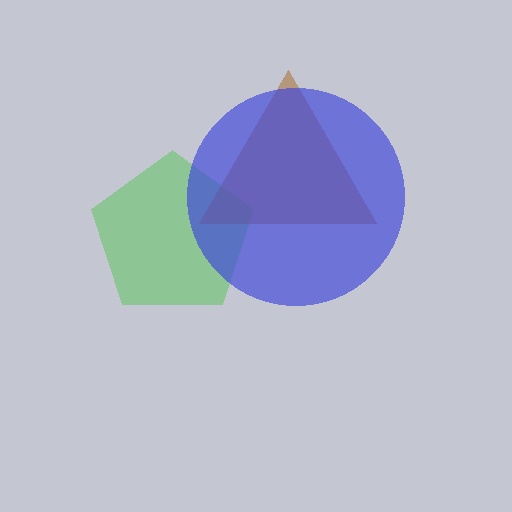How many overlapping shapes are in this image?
There are 3 overlapping shapes in the image.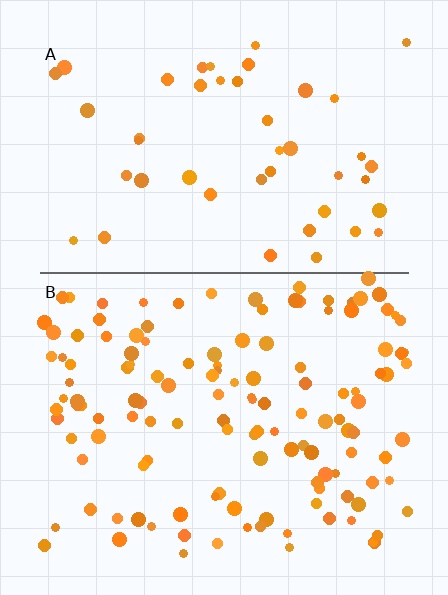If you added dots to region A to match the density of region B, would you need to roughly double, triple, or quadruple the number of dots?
Approximately triple.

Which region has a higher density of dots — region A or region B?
B (the bottom).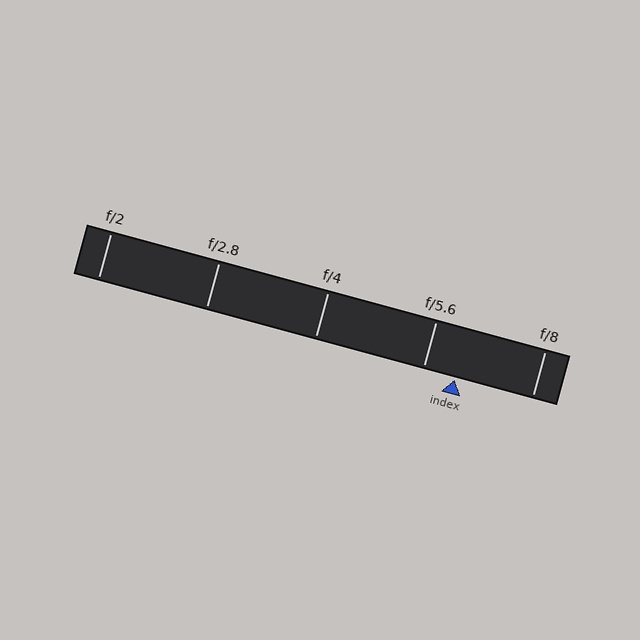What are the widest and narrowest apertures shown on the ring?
The widest aperture shown is f/2 and the narrowest is f/8.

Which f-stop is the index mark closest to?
The index mark is closest to f/5.6.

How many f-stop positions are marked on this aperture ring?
There are 5 f-stop positions marked.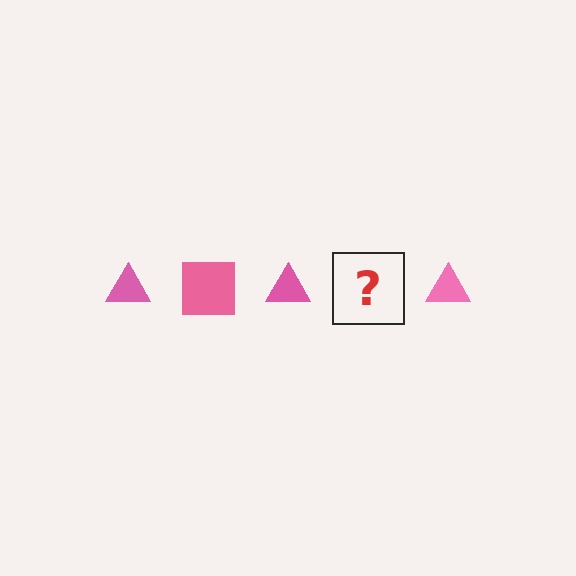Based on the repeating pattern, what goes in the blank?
The blank should be a pink square.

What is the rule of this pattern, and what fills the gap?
The rule is that the pattern cycles through triangle, square shapes in pink. The gap should be filled with a pink square.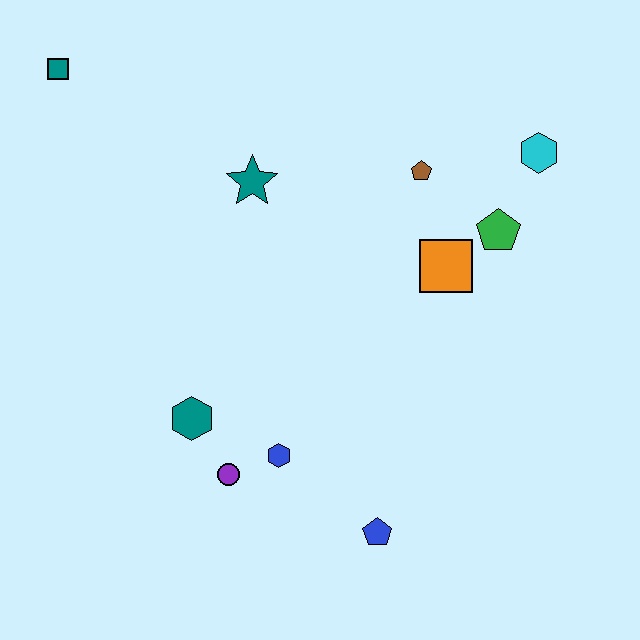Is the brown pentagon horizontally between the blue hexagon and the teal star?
No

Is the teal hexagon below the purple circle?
No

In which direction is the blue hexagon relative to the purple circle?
The blue hexagon is to the right of the purple circle.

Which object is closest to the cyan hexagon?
The green pentagon is closest to the cyan hexagon.